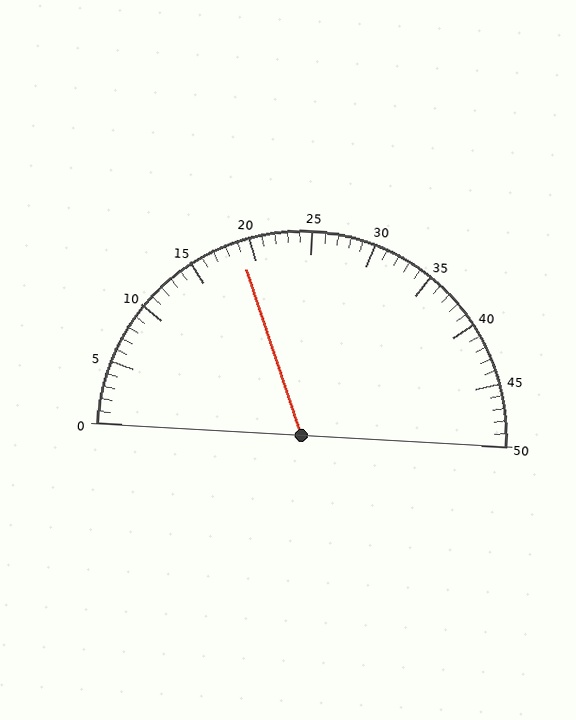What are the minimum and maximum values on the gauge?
The gauge ranges from 0 to 50.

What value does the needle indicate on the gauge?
The needle indicates approximately 19.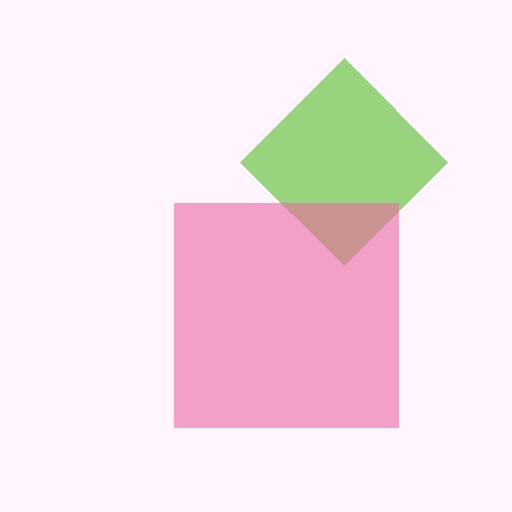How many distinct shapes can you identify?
There are 2 distinct shapes: a lime diamond, a pink square.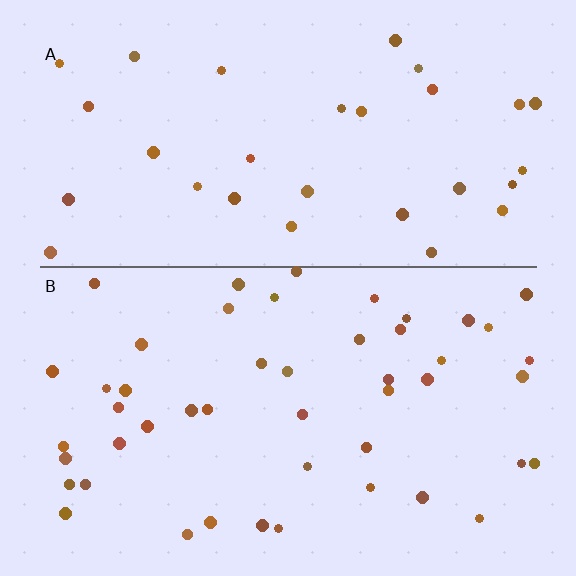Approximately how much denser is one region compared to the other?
Approximately 1.5× — region B over region A.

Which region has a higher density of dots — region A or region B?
B (the bottom).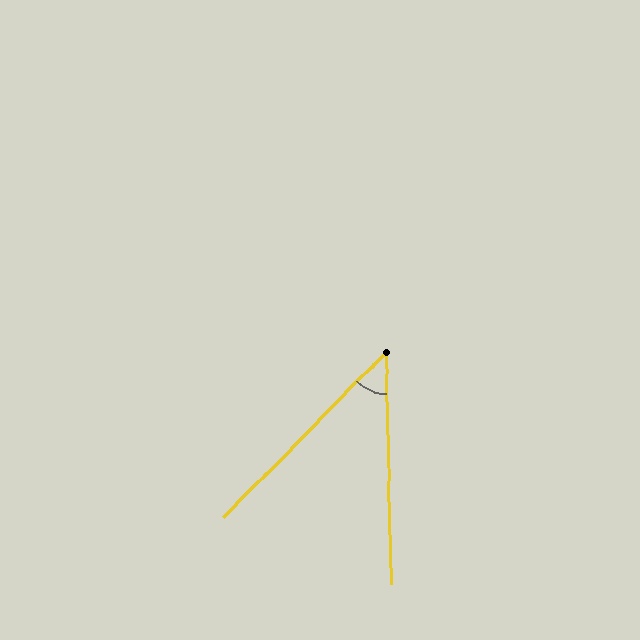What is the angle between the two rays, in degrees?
Approximately 46 degrees.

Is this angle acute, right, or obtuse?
It is acute.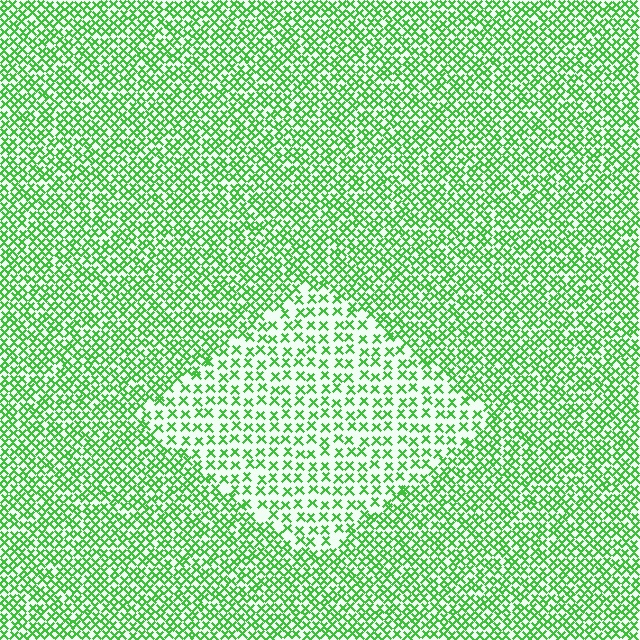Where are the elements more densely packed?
The elements are more densely packed outside the diamond boundary.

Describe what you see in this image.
The image contains small green elements arranged at two different densities. A diamond-shaped region is visible where the elements are less densely packed than the surrounding area.